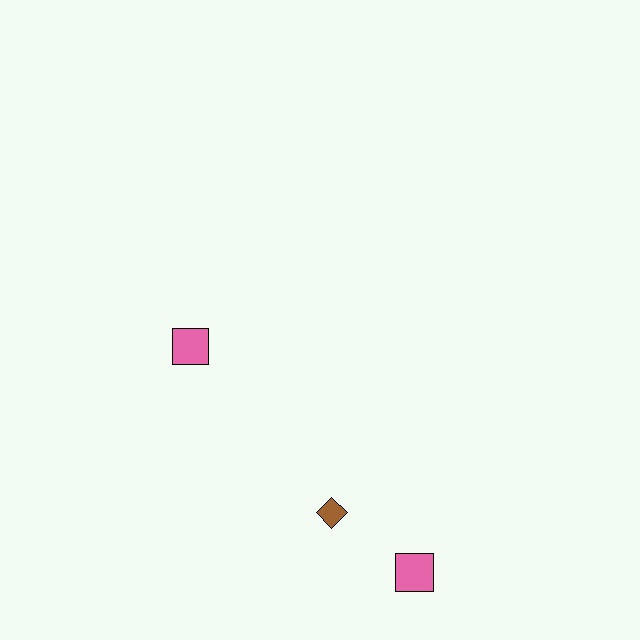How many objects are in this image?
There are 3 objects.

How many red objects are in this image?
There are no red objects.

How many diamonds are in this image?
There is 1 diamond.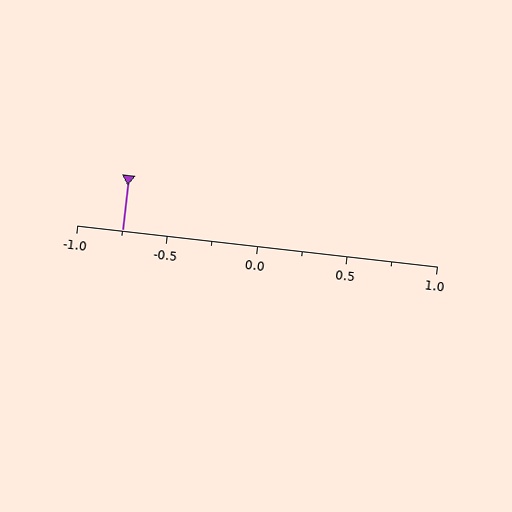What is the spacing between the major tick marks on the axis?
The major ticks are spaced 0.5 apart.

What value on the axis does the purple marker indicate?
The marker indicates approximately -0.75.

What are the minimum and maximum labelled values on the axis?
The axis runs from -1.0 to 1.0.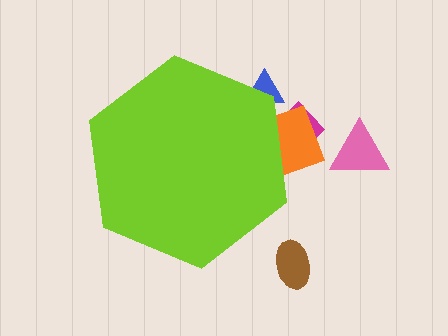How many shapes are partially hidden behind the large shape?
3 shapes are partially hidden.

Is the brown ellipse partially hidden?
No, the brown ellipse is fully visible.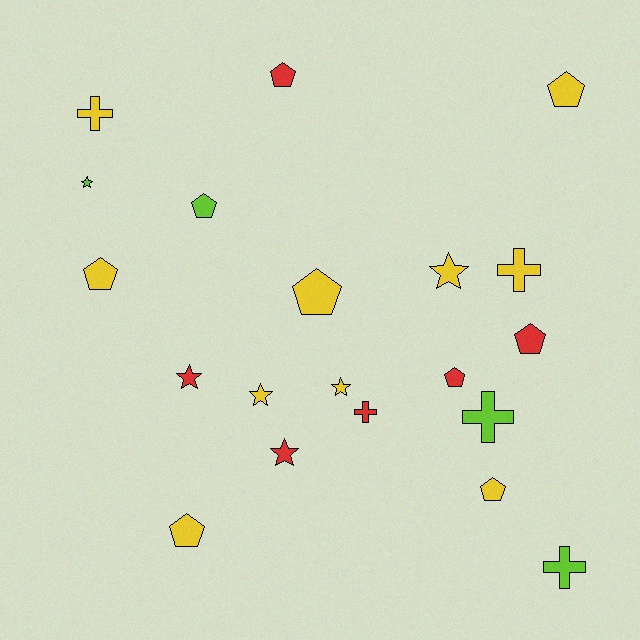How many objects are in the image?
There are 20 objects.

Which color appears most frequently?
Yellow, with 10 objects.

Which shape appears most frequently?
Pentagon, with 9 objects.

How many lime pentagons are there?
There is 1 lime pentagon.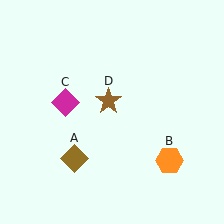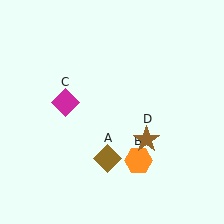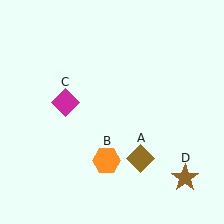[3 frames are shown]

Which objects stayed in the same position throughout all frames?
Magenta diamond (object C) remained stationary.